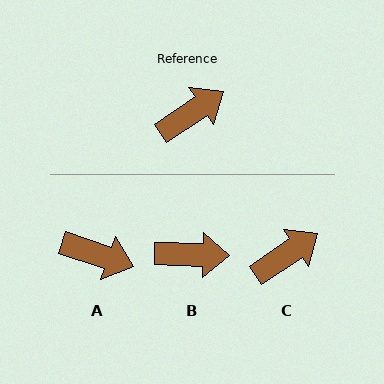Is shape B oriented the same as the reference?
No, it is off by about 36 degrees.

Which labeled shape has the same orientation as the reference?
C.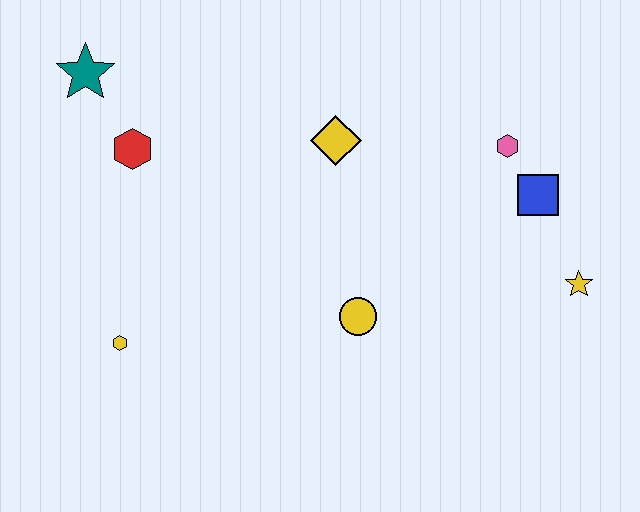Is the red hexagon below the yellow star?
No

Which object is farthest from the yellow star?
The teal star is farthest from the yellow star.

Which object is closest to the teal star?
The red hexagon is closest to the teal star.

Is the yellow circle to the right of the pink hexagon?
No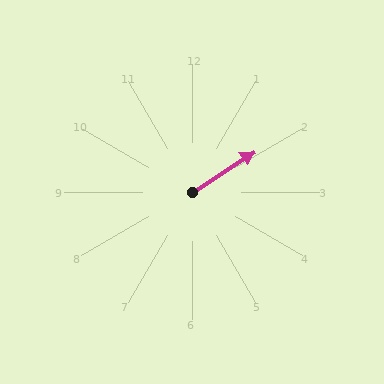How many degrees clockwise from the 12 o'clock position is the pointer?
Approximately 57 degrees.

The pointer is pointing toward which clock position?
Roughly 2 o'clock.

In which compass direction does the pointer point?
Northeast.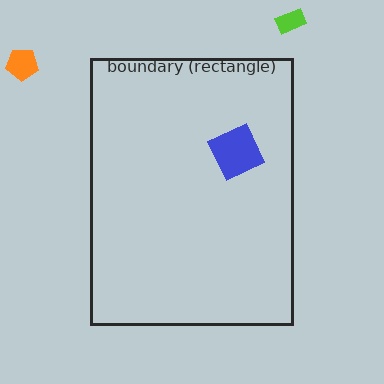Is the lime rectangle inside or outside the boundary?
Outside.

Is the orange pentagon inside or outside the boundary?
Outside.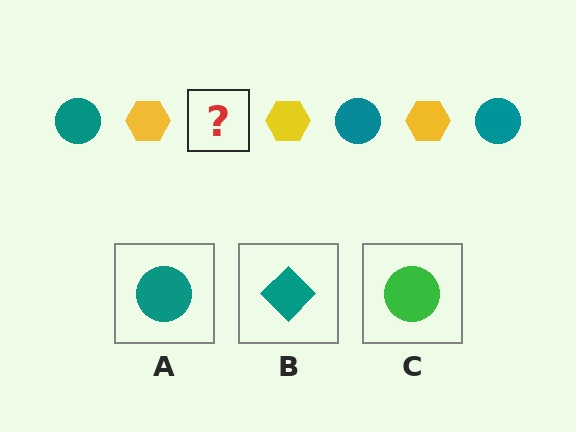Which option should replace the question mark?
Option A.